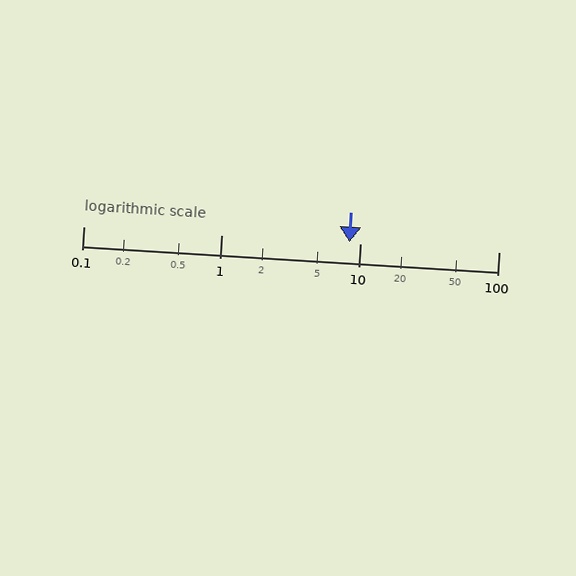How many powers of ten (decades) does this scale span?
The scale spans 3 decades, from 0.1 to 100.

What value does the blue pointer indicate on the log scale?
The pointer indicates approximately 8.3.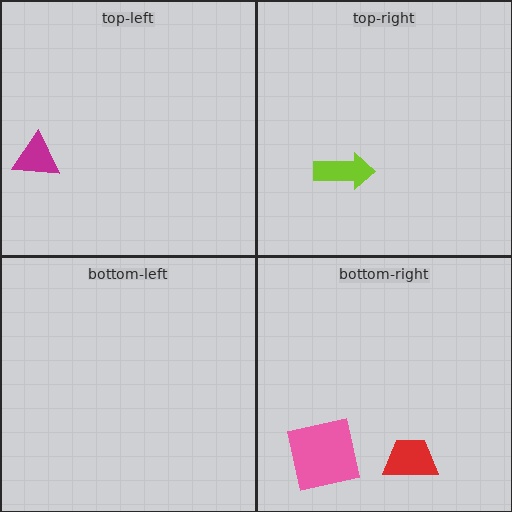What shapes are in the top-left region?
The magenta triangle.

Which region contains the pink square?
The bottom-right region.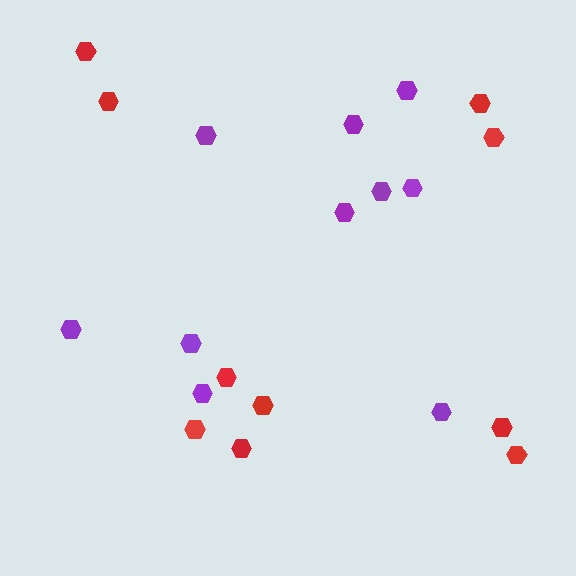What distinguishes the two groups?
There are 2 groups: one group of red hexagons (10) and one group of purple hexagons (10).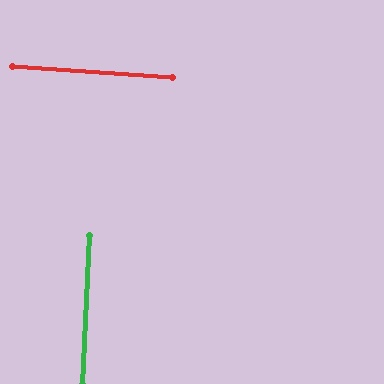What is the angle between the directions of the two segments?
Approximately 89 degrees.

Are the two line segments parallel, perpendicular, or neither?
Perpendicular — they meet at approximately 89°.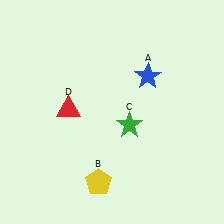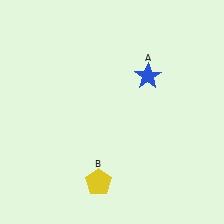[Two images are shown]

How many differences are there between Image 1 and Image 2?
There are 2 differences between the two images.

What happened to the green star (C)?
The green star (C) was removed in Image 2. It was in the bottom-right area of Image 1.